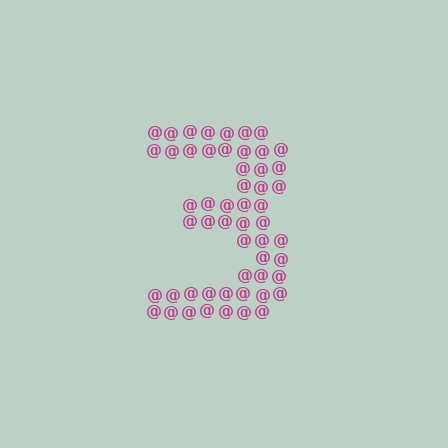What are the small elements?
The small elements are at signs.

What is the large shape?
The large shape is the digit 3.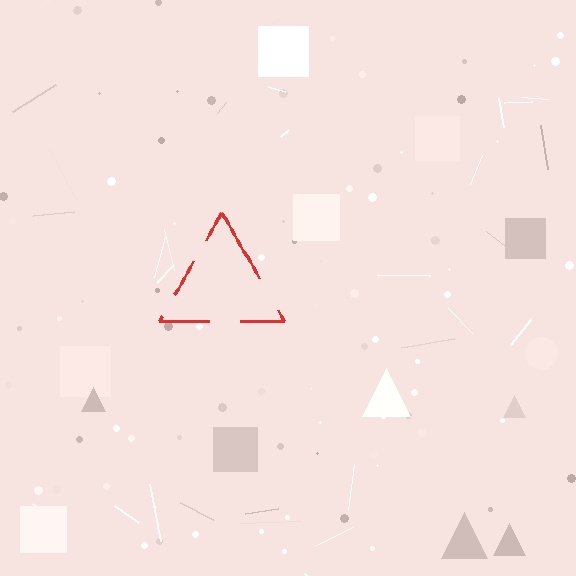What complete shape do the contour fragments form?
The contour fragments form a triangle.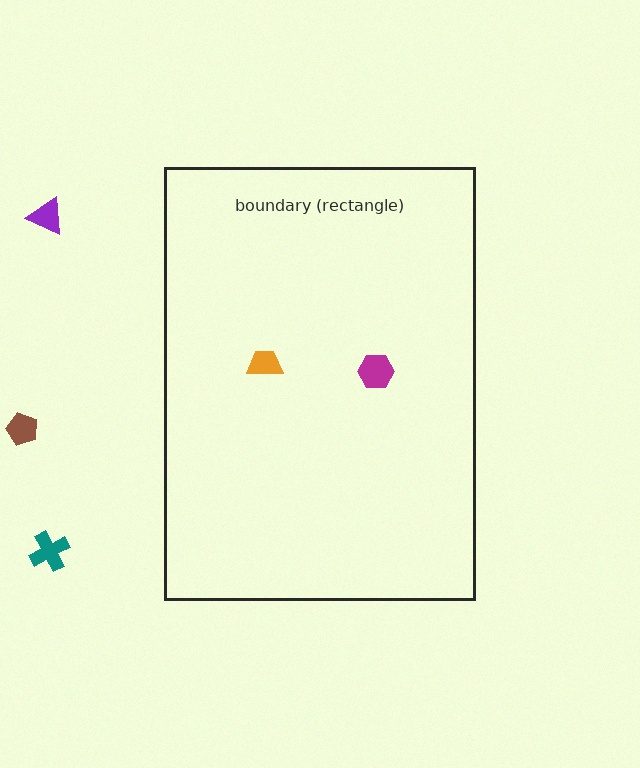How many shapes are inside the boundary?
2 inside, 3 outside.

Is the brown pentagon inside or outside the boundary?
Outside.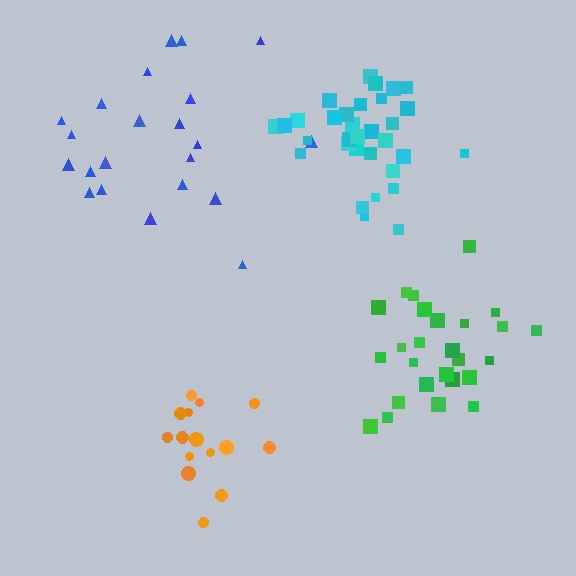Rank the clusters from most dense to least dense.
cyan, green, orange, blue.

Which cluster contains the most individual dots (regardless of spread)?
Cyan (33).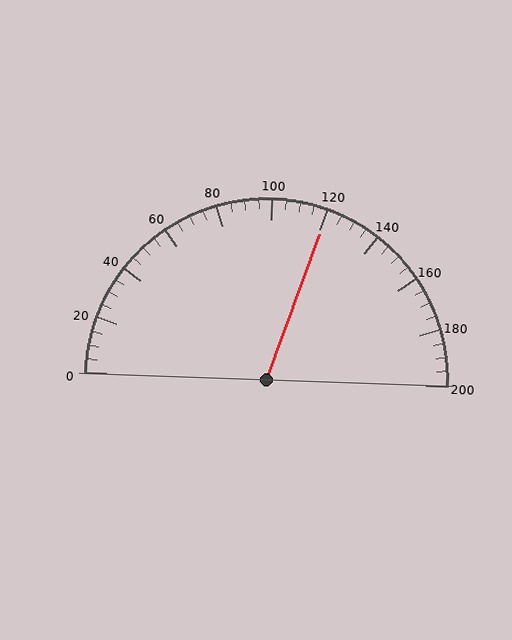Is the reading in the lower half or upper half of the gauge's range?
The reading is in the upper half of the range (0 to 200).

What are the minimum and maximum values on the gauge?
The gauge ranges from 0 to 200.